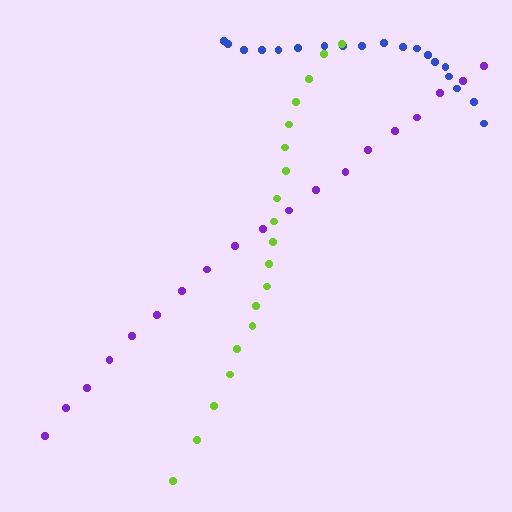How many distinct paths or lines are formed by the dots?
There are 3 distinct paths.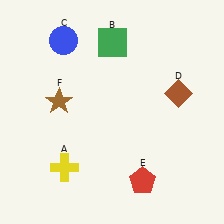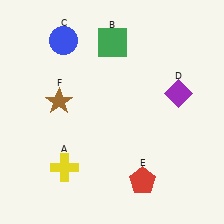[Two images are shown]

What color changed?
The diamond (D) changed from brown in Image 1 to purple in Image 2.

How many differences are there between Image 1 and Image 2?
There is 1 difference between the two images.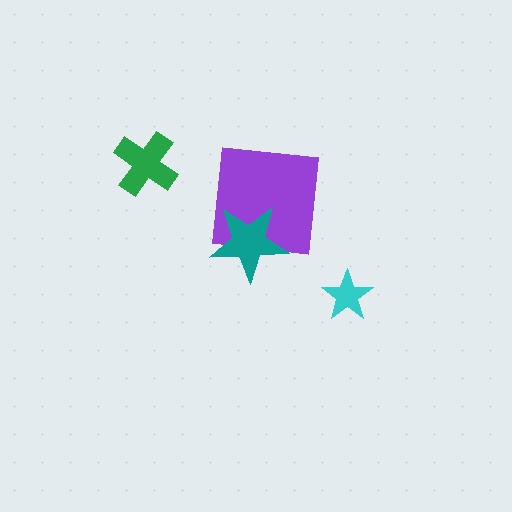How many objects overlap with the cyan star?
0 objects overlap with the cyan star.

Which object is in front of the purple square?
The teal star is in front of the purple square.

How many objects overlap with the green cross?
0 objects overlap with the green cross.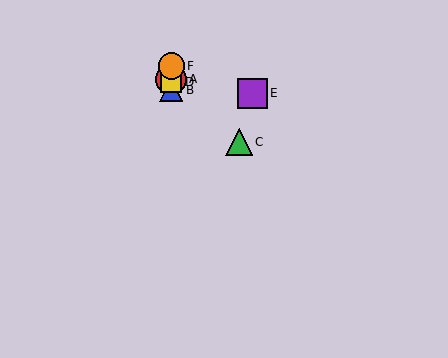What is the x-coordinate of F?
Object F is at x≈171.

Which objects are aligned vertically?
Objects A, B, D, F are aligned vertically.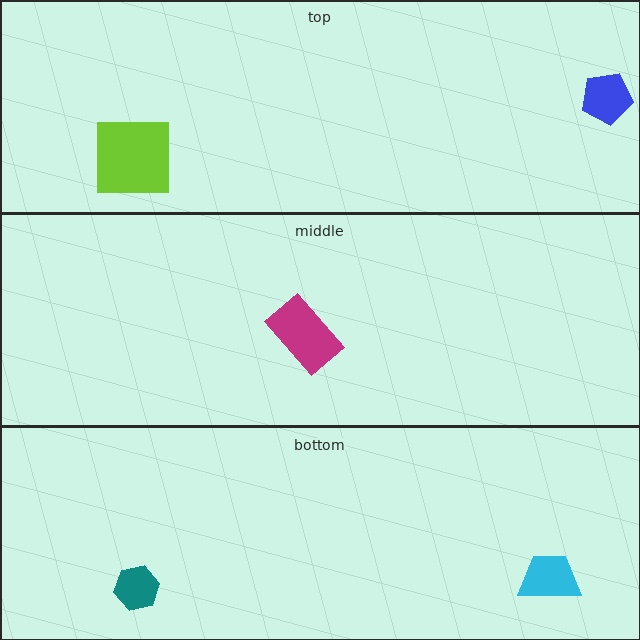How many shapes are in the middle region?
1.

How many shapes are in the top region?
2.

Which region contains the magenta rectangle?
The middle region.